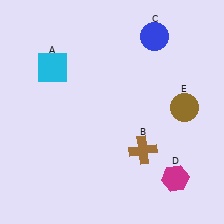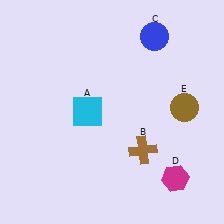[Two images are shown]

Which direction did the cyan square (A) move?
The cyan square (A) moved down.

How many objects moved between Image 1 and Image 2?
1 object moved between the two images.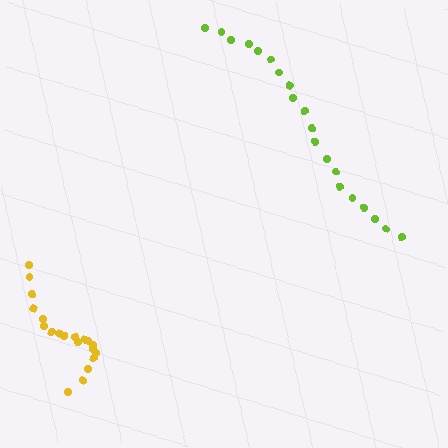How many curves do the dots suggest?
There are 2 distinct paths.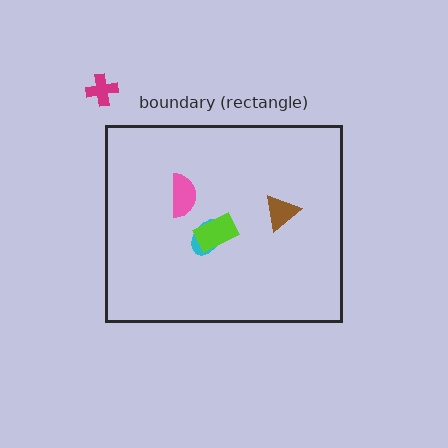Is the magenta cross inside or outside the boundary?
Outside.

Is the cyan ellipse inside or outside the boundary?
Inside.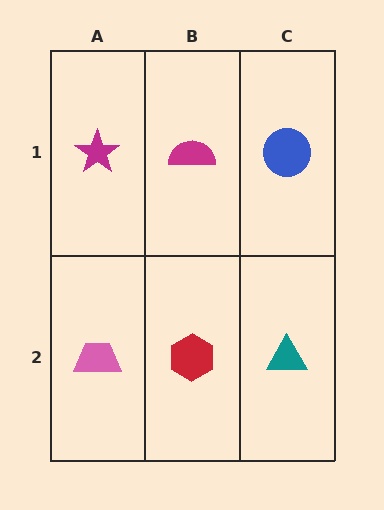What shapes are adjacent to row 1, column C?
A teal triangle (row 2, column C), a magenta semicircle (row 1, column B).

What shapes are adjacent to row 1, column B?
A red hexagon (row 2, column B), a magenta star (row 1, column A), a blue circle (row 1, column C).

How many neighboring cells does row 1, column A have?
2.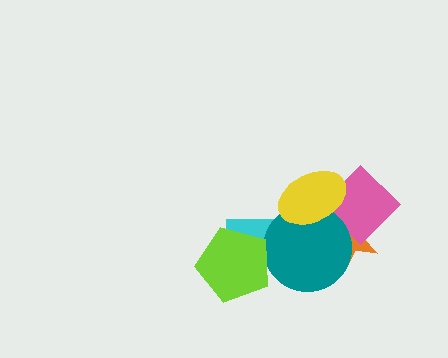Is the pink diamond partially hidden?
Yes, it is partially covered by another shape.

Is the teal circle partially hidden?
Yes, it is partially covered by another shape.